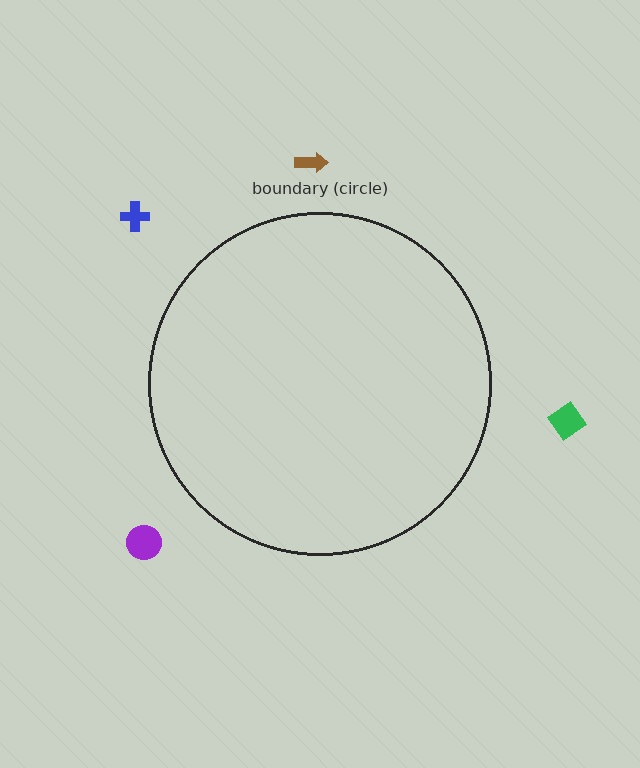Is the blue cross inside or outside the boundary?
Outside.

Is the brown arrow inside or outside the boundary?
Outside.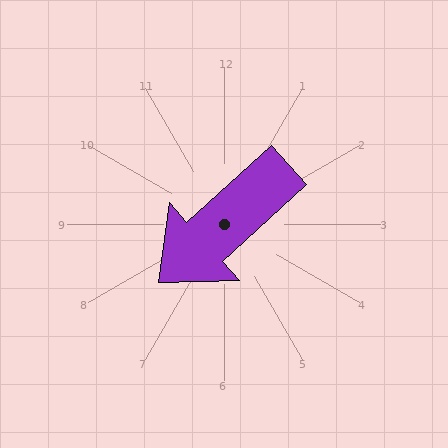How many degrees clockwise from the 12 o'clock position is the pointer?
Approximately 228 degrees.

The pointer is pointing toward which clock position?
Roughly 8 o'clock.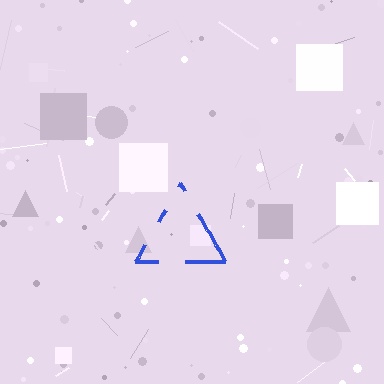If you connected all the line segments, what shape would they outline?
They would outline a triangle.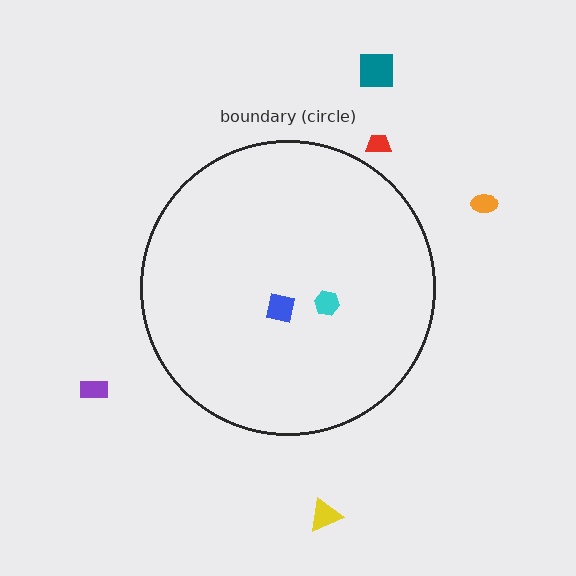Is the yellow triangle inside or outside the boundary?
Outside.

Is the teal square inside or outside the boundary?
Outside.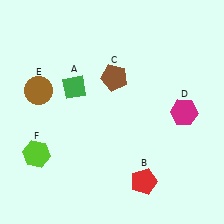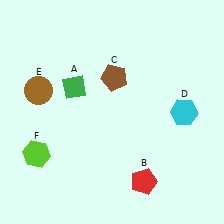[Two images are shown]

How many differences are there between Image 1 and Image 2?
There is 1 difference between the two images.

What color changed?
The hexagon (D) changed from magenta in Image 1 to cyan in Image 2.